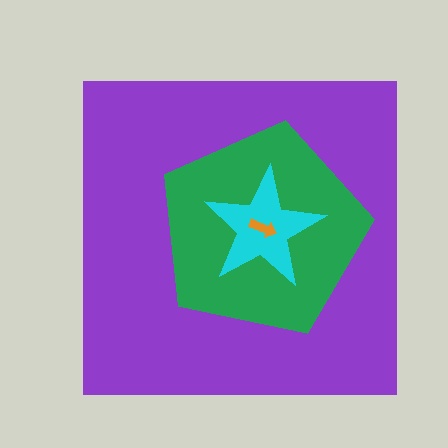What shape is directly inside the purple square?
The green pentagon.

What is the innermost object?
The orange arrow.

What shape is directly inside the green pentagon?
The cyan star.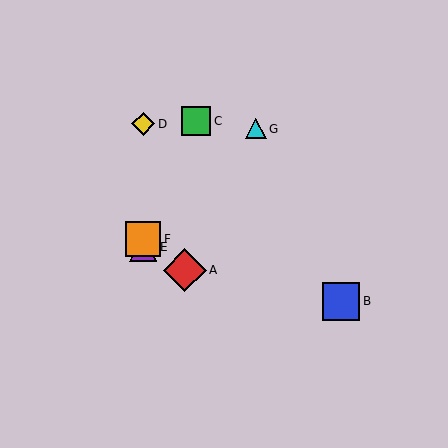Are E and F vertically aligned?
Yes, both are at x≈143.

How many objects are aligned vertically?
3 objects (D, E, F) are aligned vertically.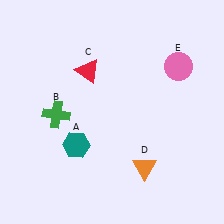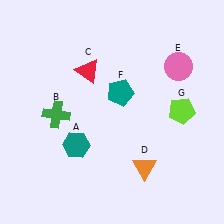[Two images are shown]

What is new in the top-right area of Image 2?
A teal pentagon (F) was added in the top-right area of Image 2.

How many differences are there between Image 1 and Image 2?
There are 2 differences between the two images.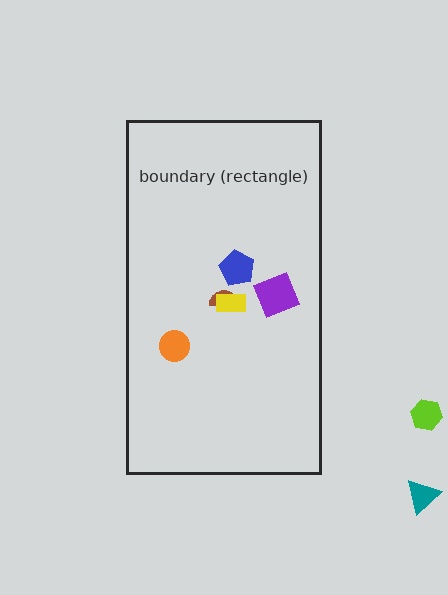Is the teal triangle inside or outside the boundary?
Outside.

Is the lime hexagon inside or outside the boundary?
Outside.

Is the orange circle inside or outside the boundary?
Inside.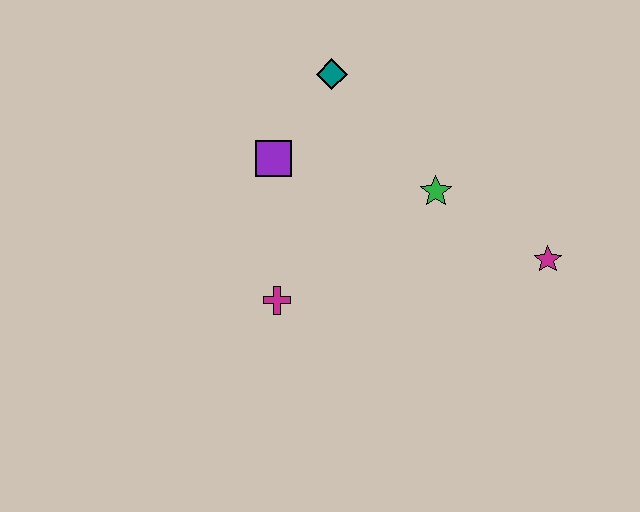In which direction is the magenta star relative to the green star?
The magenta star is to the right of the green star.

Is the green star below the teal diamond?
Yes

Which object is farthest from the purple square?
The magenta star is farthest from the purple square.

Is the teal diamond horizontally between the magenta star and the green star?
No